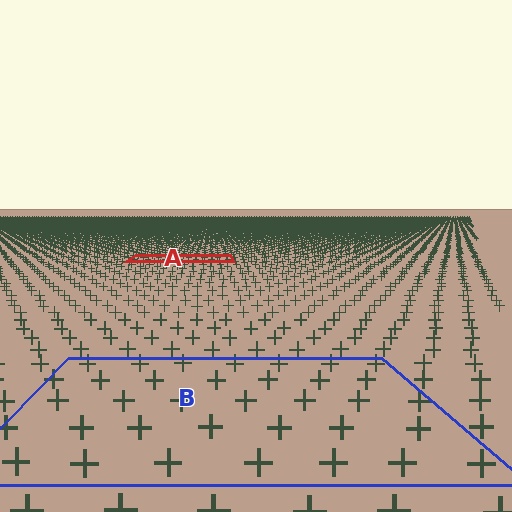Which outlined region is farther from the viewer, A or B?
Region A is farther from the viewer — the texture elements inside it appear smaller and more densely packed.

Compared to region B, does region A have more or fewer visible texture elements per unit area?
Region A has more texture elements per unit area — they are packed more densely because it is farther away.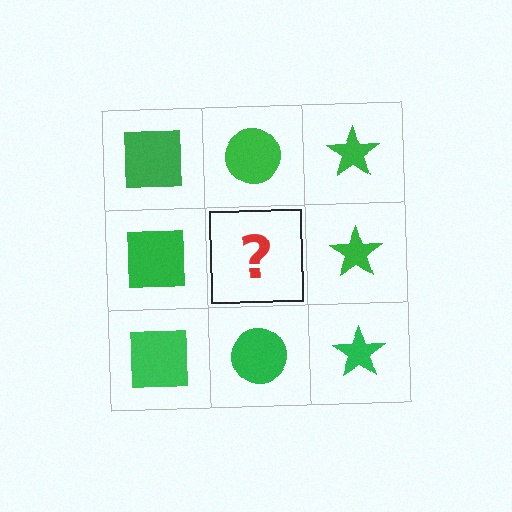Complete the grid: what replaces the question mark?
The question mark should be replaced with a green circle.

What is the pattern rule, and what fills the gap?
The rule is that each column has a consistent shape. The gap should be filled with a green circle.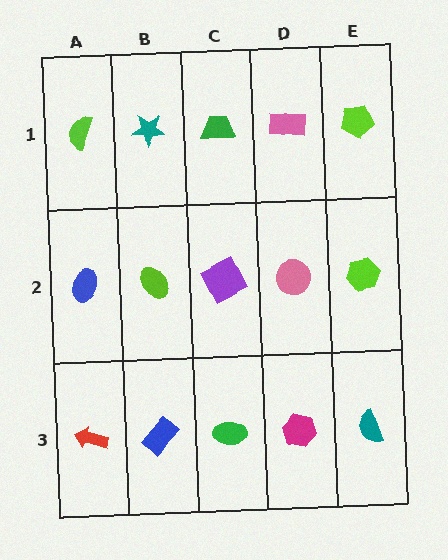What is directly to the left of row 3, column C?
A blue rectangle.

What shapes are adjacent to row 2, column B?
A teal star (row 1, column B), a blue rectangle (row 3, column B), a blue ellipse (row 2, column A), a purple square (row 2, column C).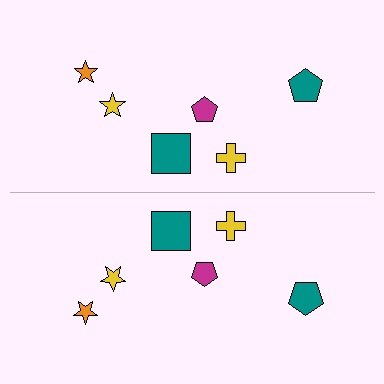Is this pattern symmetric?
Yes, this pattern has bilateral (reflection) symmetry.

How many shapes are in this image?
There are 12 shapes in this image.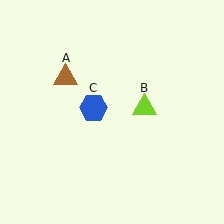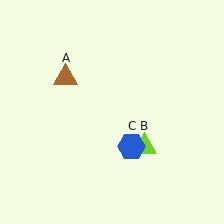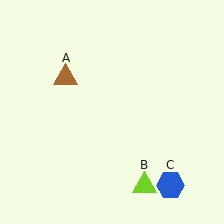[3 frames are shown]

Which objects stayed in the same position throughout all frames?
Brown triangle (object A) remained stationary.